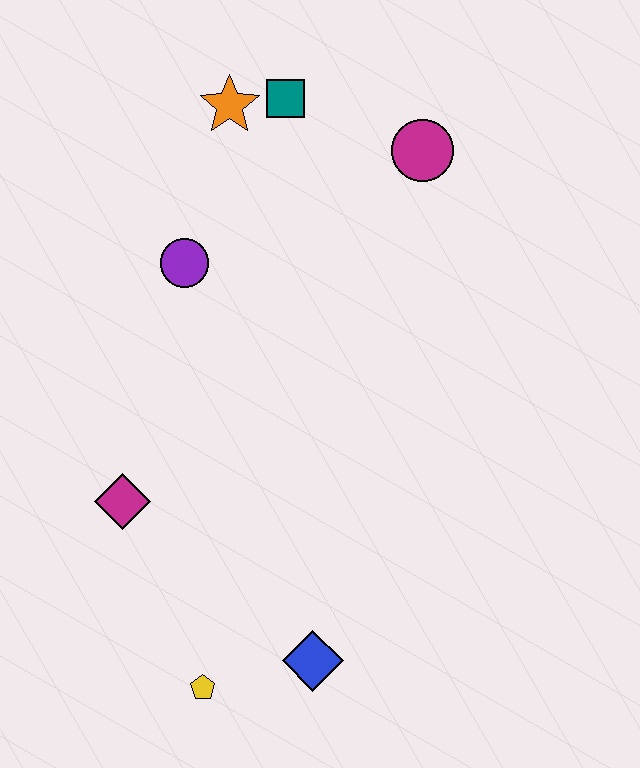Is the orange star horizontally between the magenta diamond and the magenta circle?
Yes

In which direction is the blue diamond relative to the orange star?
The blue diamond is below the orange star.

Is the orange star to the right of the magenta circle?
No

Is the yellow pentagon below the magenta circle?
Yes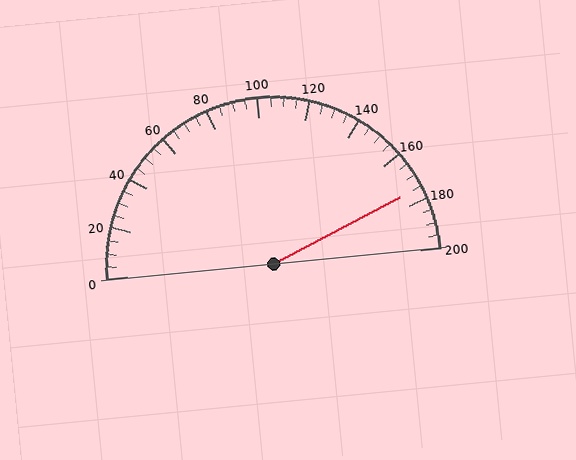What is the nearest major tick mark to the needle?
The nearest major tick mark is 180.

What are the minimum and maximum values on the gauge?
The gauge ranges from 0 to 200.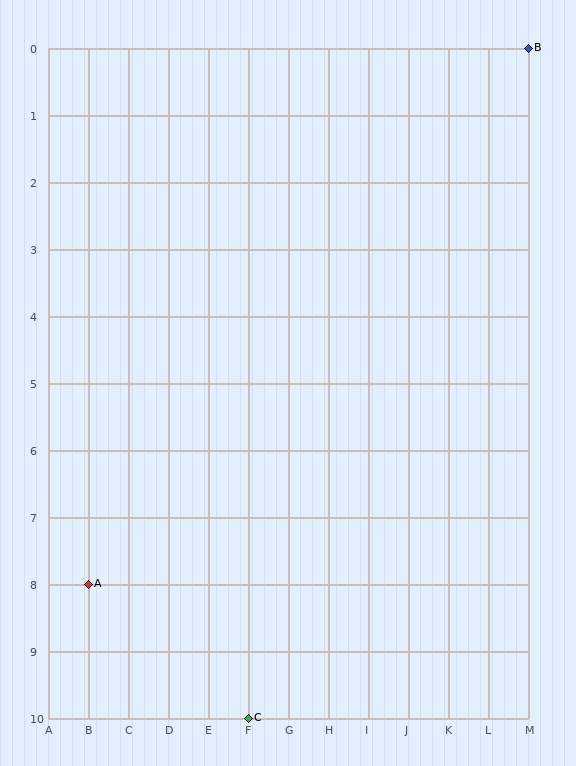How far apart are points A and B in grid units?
Points A and B are 11 columns and 8 rows apart (about 13.6 grid units diagonally).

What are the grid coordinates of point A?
Point A is at grid coordinates (B, 8).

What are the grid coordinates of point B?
Point B is at grid coordinates (M, 0).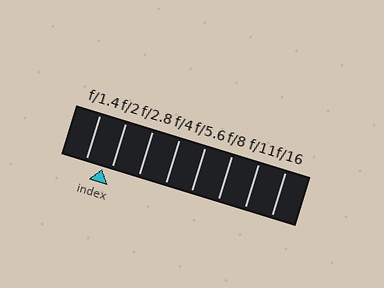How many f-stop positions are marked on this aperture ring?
There are 8 f-stop positions marked.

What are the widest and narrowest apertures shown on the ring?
The widest aperture shown is f/1.4 and the narrowest is f/16.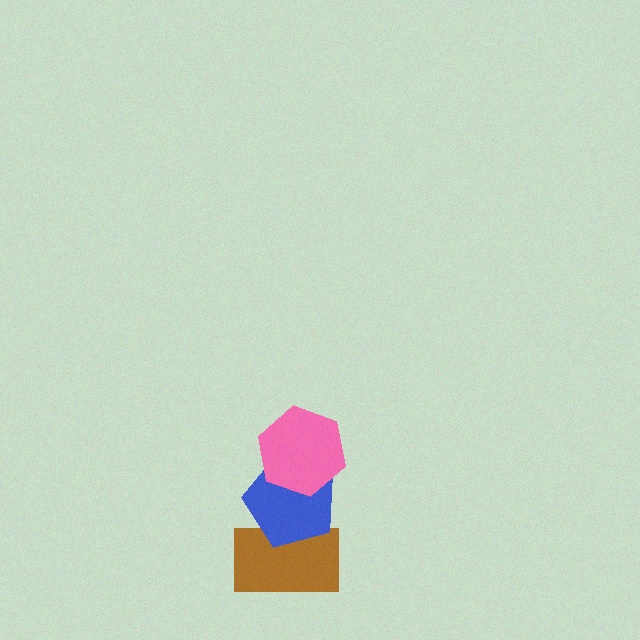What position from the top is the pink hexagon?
The pink hexagon is 1st from the top.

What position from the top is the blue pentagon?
The blue pentagon is 2nd from the top.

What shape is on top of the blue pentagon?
The pink hexagon is on top of the blue pentagon.